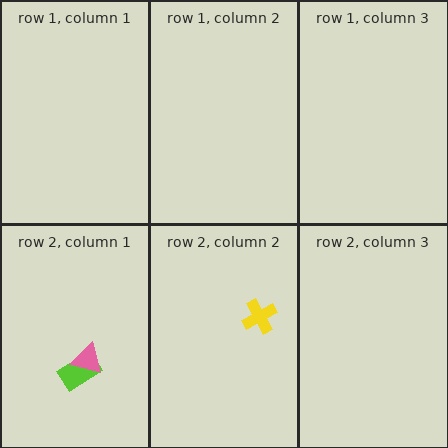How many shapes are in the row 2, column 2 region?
1.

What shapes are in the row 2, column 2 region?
The yellow cross.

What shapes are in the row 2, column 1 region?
The lime rectangle, the pink triangle.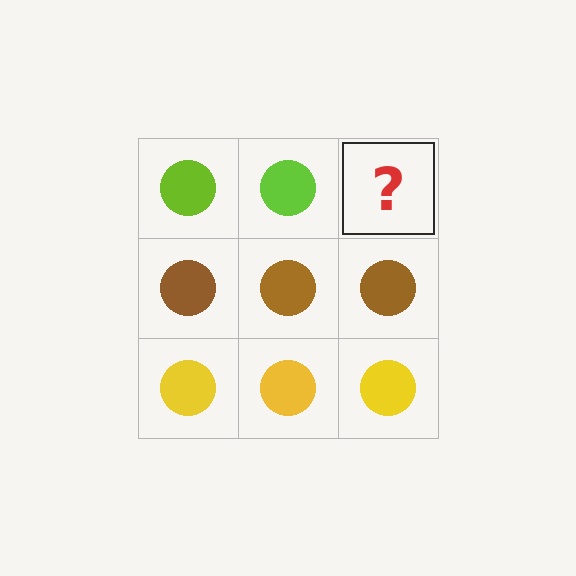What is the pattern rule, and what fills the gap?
The rule is that each row has a consistent color. The gap should be filled with a lime circle.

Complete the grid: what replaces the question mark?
The question mark should be replaced with a lime circle.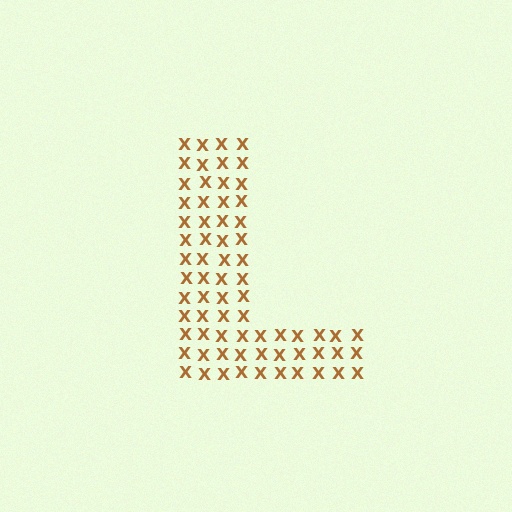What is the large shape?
The large shape is the letter L.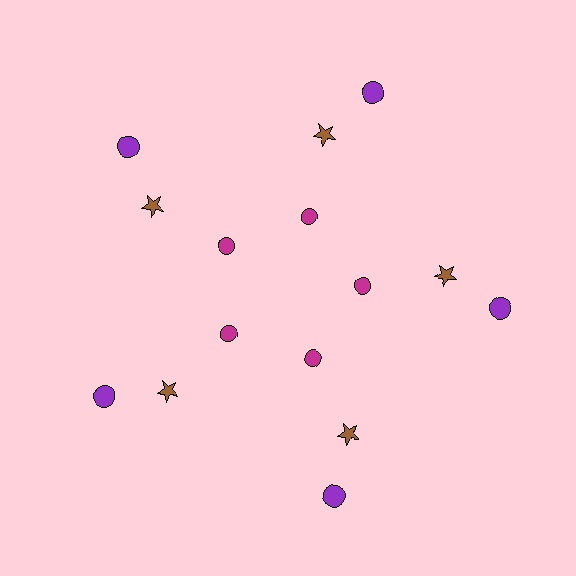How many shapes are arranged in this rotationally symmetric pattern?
There are 15 shapes, arranged in 5 groups of 3.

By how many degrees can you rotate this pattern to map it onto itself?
The pattern maps onto itself every 72 degrees of rotation.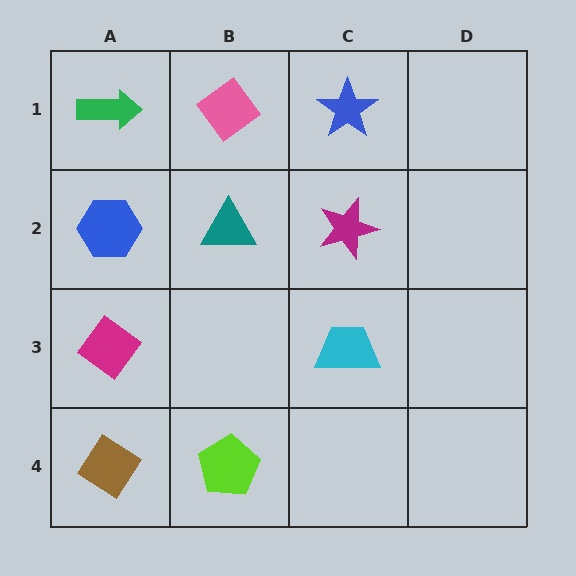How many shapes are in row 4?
2 shapes.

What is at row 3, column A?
A magenta diamond.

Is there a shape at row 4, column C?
No, that cell is empty.